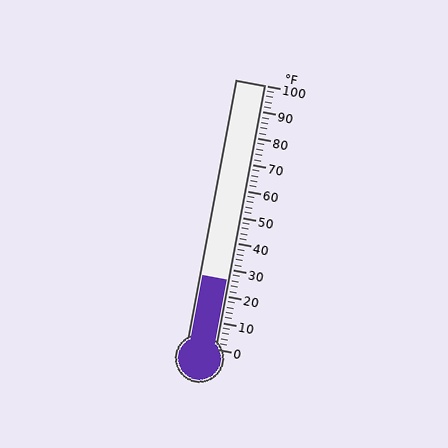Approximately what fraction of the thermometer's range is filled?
The thermometer is filled to approximately 25% of its range.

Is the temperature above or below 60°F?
The temperature is below 60°F.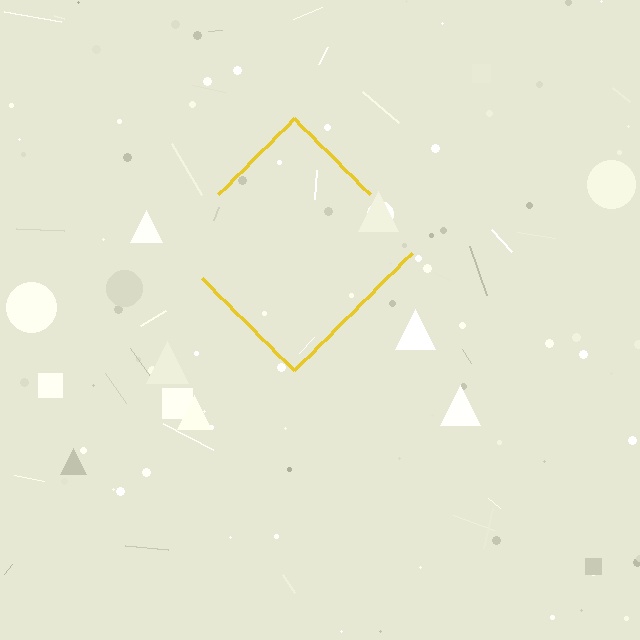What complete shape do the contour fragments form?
The contour fragments form a diamond.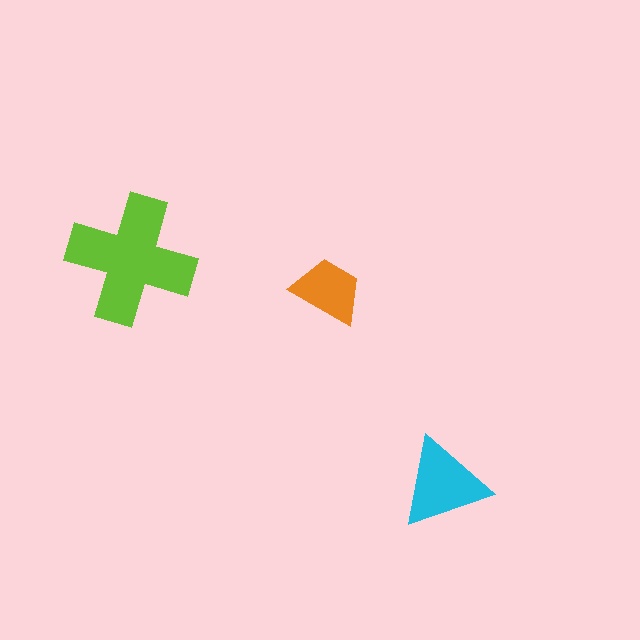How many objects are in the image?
There are 3 objects in the image.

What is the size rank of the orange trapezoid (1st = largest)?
3rd.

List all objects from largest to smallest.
The lime cross, the cyan triangle, the orange trapezoid.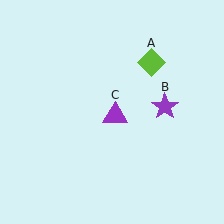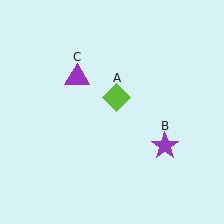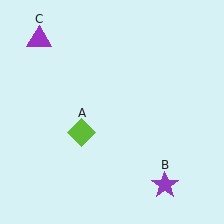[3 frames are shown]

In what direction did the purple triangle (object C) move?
The purple triangle (object C) moved up and to the left.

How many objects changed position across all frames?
3 objects changed position: lime diamond (object A), purple star (object B), purple triangle (object C).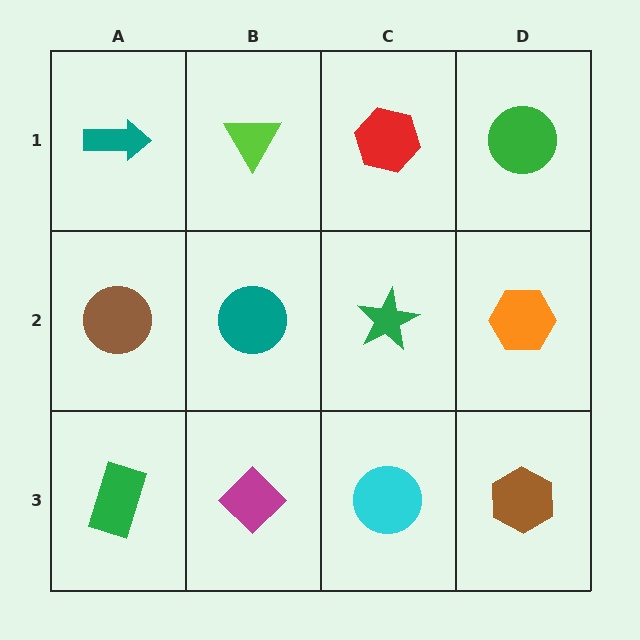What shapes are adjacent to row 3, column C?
A green star (row 2, column C), a magenta diamond (row 3, column B), a brown hexagon (row 3, column D).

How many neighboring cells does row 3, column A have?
2.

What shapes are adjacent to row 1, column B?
A teal circle (row 2, column B), a teal arrow (row 1, column A), a red hexagon (row 1, column C).